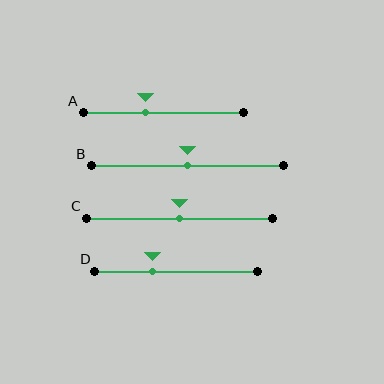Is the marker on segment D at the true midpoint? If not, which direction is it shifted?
No, the marker on segment D is shifted to the left by about 15% of the segment length.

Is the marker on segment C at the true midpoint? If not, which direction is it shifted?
Yes, the marker on segment C is at the true midpoint.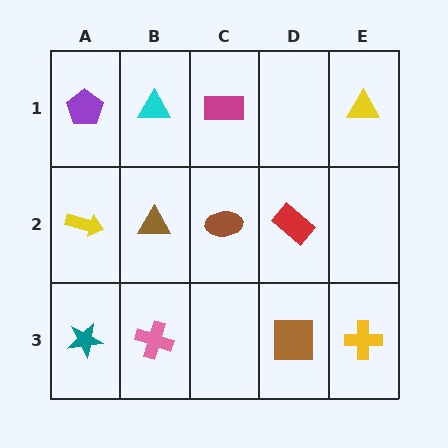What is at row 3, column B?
A pink cross.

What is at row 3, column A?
A teal star.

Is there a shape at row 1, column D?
No, that cell is empty.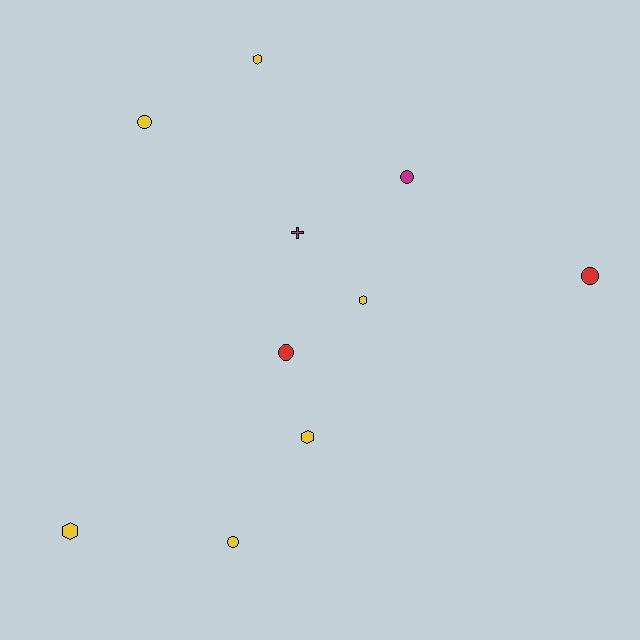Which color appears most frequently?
Yellow, with 6 objects.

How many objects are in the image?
There are 10 objects.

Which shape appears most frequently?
Circle, with 5 objects.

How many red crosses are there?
There are no red crosses.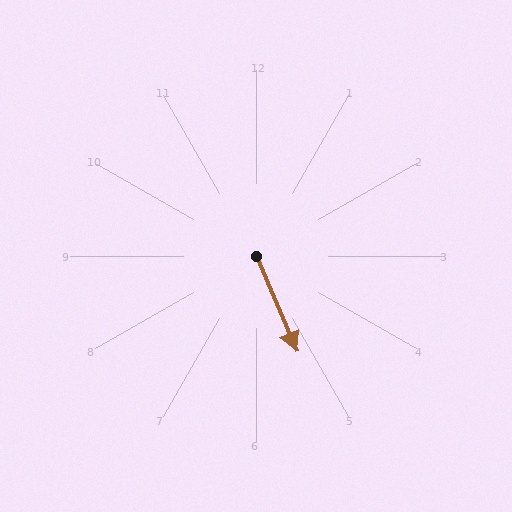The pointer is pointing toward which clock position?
Roughly 5 o'clock.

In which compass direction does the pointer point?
Southeast.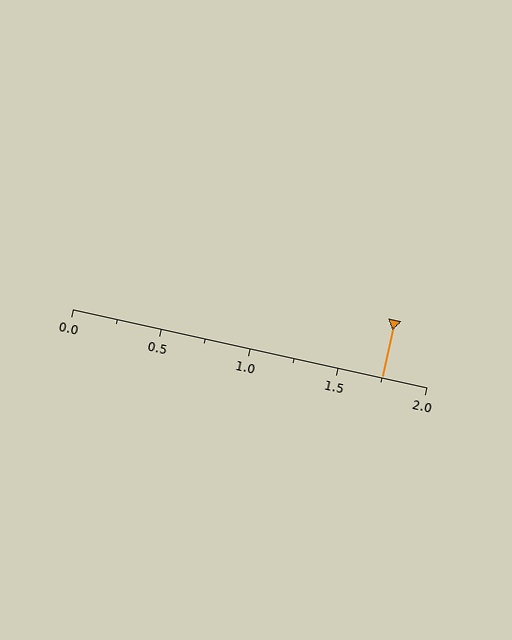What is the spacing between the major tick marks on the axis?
The major ticks are spaced 0.5 apart.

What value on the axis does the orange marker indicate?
The marker indicates approximately 1.75.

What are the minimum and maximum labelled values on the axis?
The axis runs from 0.0 to 2.0.